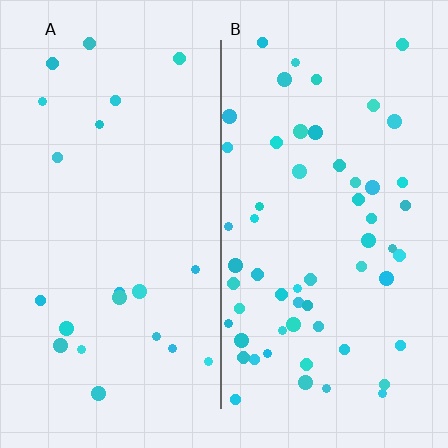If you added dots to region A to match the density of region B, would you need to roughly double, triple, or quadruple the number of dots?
Approximately triple.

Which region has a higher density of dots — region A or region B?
B (the right).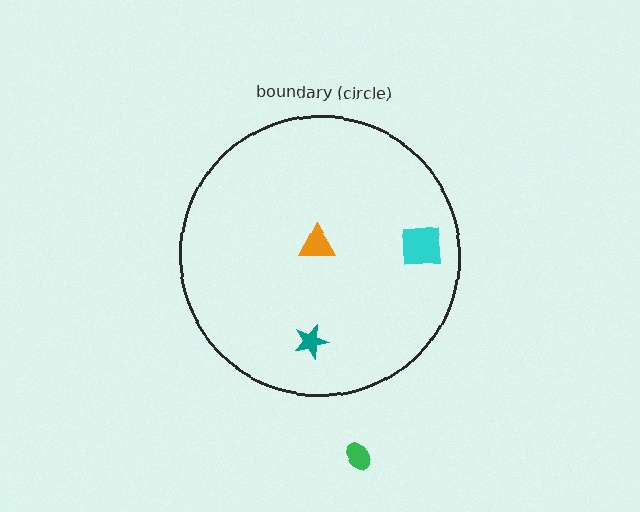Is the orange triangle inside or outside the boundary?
Inside.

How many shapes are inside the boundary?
3 inside, 1 outside.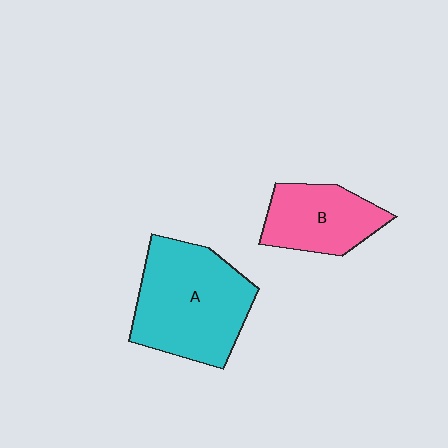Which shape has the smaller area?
Shape B (pink).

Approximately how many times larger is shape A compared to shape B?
Approximately 1.7 times.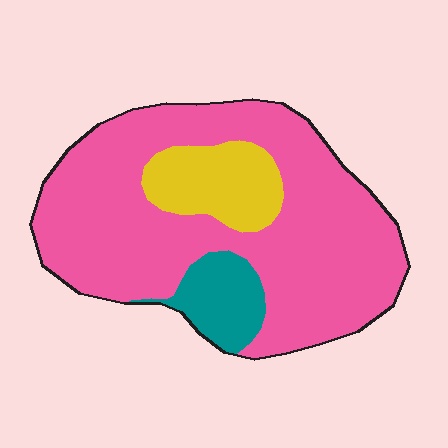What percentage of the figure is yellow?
Yellow covers 14% of the figure.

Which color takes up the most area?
Pink, at roughly 75%.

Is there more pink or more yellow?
Pink.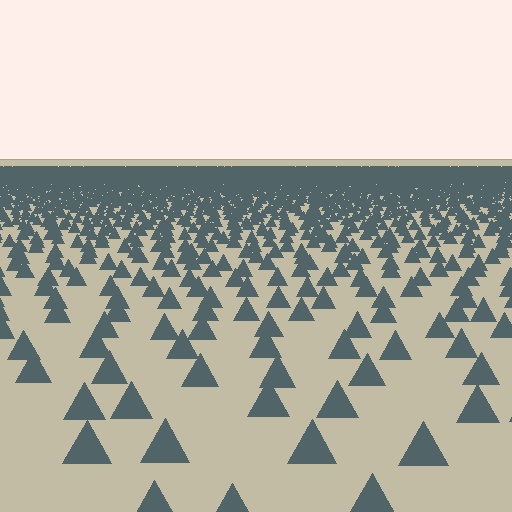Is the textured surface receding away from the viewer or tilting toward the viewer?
The surface is receding away from the viewer. Texture elements get smaller and denser toward the top.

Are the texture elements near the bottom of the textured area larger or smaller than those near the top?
Larger. Near the bottom, elements are closer to the viewer and appear at a bigger on-screen size.